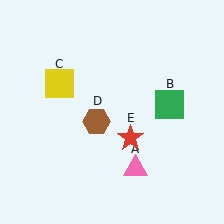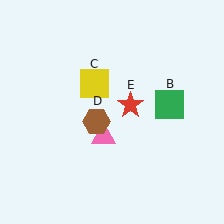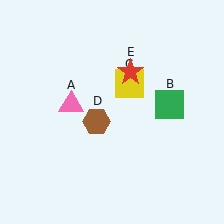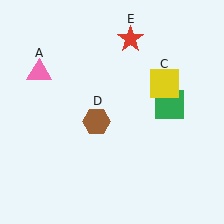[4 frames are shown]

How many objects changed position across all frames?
3 objects changed position: pink triangle (object A), yellow square (object C), red star (object E).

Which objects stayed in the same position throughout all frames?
Green square (object B) and brown hexagon (object D) remained stationary.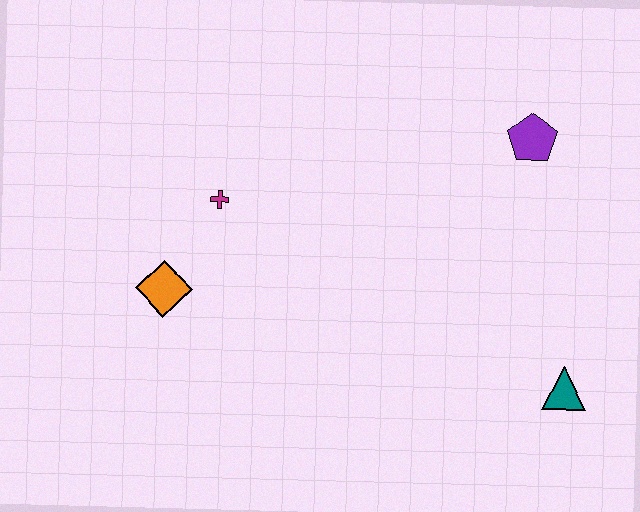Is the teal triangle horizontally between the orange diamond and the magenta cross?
No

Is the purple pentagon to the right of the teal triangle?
No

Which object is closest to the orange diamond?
The magenta cross is closest to the orange diamond.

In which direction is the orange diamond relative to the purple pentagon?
The orange diamond is to the left of the purple pentagon.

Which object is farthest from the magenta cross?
The teal triangle is farthest from the magenta cross.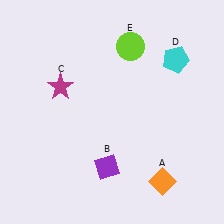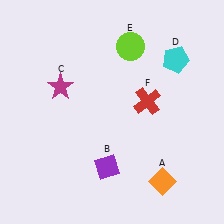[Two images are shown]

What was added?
A red cross (F) was added in Image 2.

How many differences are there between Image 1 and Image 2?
There is 1 difference between the two images.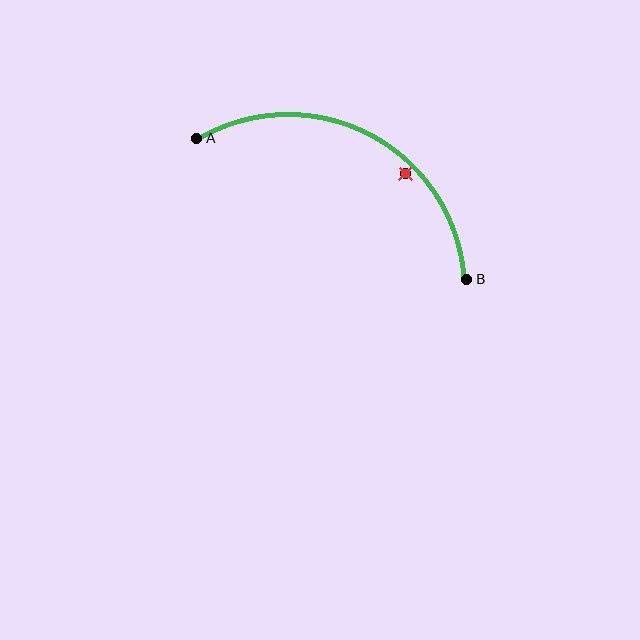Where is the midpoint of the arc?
The arc midpoint is the point on the curve farthest from the straight line joining A and B. It sits above that line.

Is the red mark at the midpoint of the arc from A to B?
No — the red mark does not lie on the arc at all. It sits slightly inside the curve.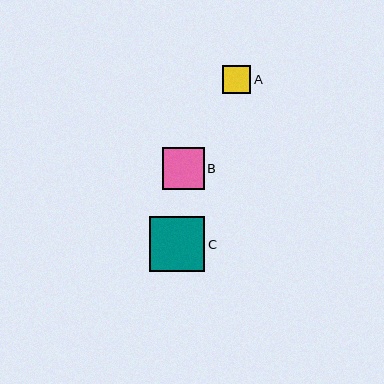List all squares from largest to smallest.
From largest to smallest: C, B, A.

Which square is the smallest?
Square A is the smallest with a size of approximately 28 pixels.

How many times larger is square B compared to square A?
Square B is approximately 1.5 times the size of square A.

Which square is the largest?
Square C is the largest with a size of approximately 55 pixels.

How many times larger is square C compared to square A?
Square C is approximately 1.9 times the size of square A.